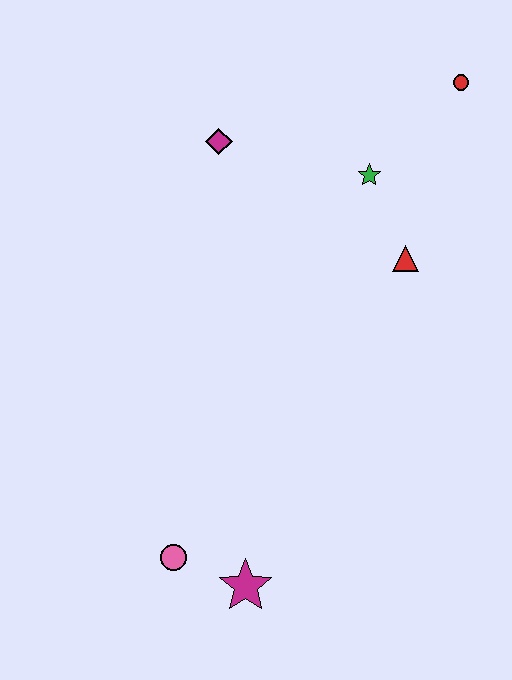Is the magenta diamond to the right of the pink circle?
Yes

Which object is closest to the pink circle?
The magenta star is closest to the pink circle.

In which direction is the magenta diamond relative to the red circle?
The magenta diamond is to the left of the red circle.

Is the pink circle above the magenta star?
Yes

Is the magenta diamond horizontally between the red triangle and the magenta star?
No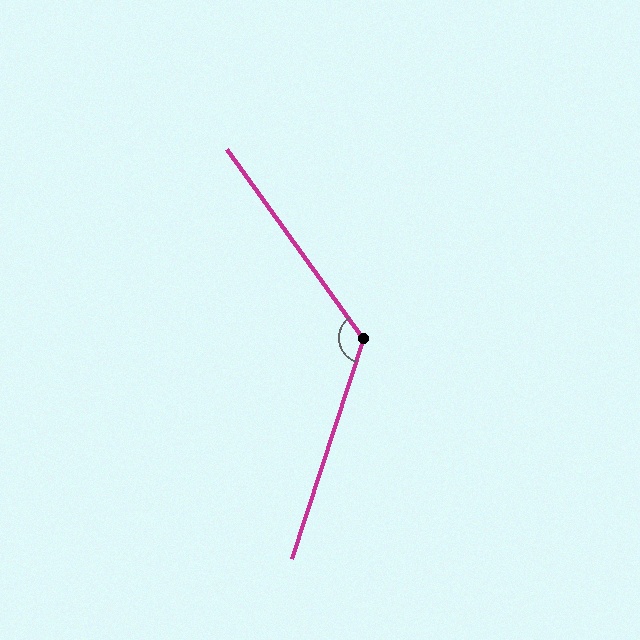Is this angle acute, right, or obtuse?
It is obtuse.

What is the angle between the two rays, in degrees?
Approximately 126 degrees.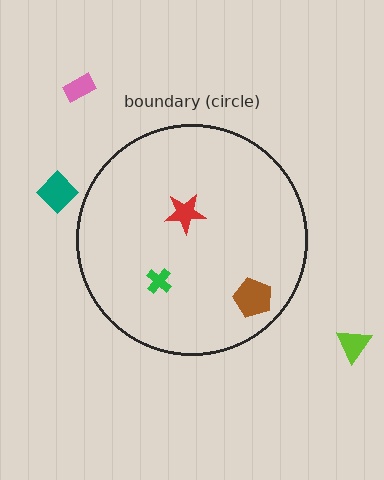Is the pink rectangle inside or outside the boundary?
Outside.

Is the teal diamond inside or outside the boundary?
Outside.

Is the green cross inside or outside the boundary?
Inside.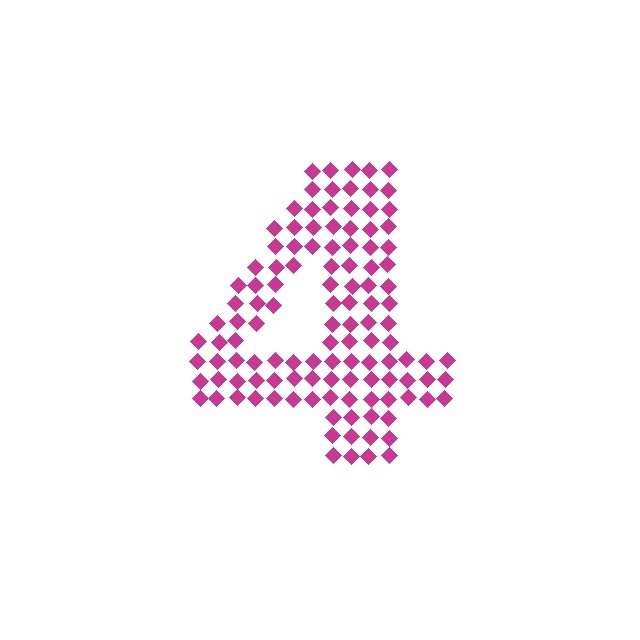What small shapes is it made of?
It is made of small diamonds.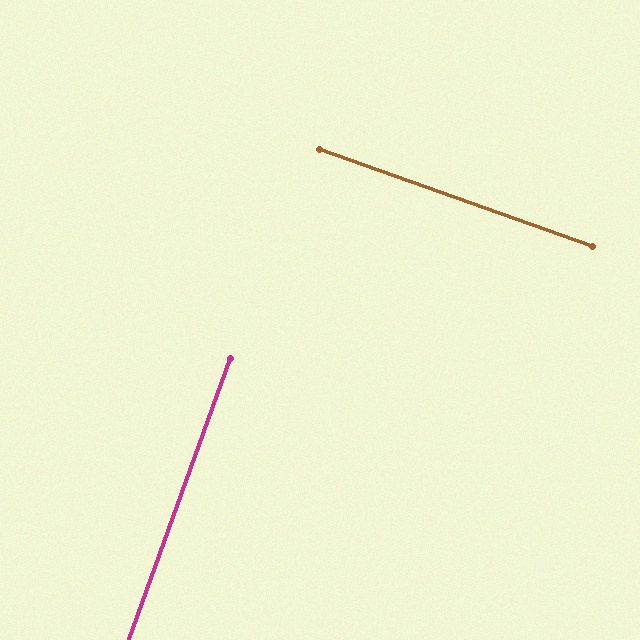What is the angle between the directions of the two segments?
Approximately 90 degrees.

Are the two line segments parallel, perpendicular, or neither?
Perpendicular — they meet at approximately 90°.